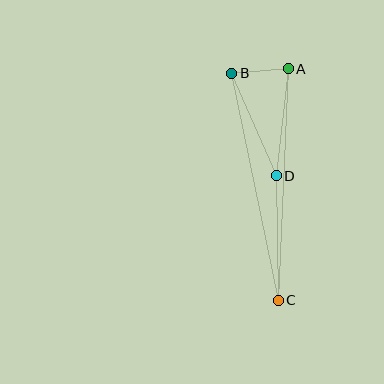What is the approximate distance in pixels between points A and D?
The distance between A and D is approximately 107 pixels.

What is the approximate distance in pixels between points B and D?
The distance between B and D is approximately 111 pixels.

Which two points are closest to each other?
Points A and B are closest to each other.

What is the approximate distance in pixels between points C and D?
The distance between C and D is approximately 125 pixels.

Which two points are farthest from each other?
Points B and C are farthest from each other.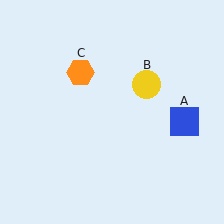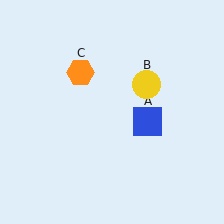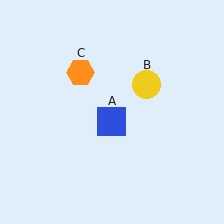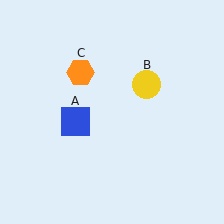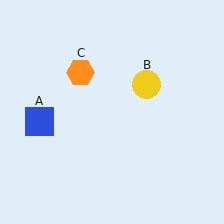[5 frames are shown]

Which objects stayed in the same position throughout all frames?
Yellow circle (object B) and orange hexagon (object C) remained stationary.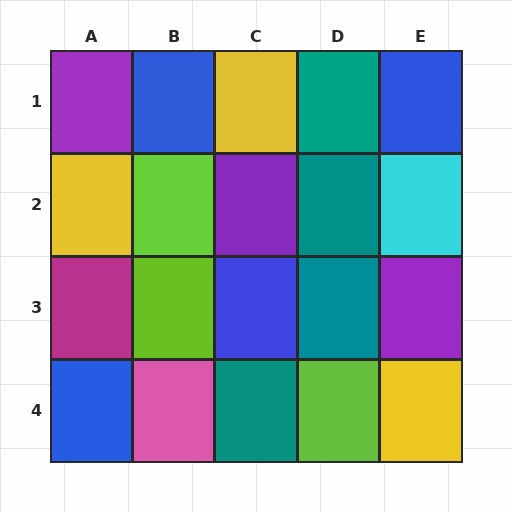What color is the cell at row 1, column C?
Yellow.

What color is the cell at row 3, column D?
Teal.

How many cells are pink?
1 cell is pink.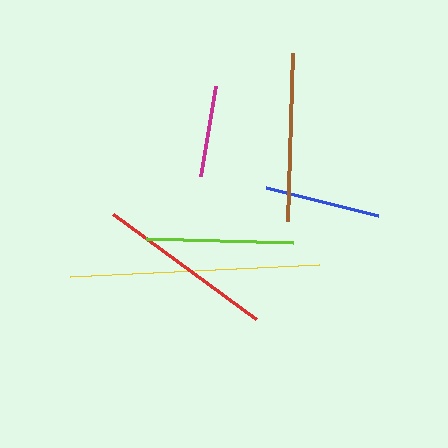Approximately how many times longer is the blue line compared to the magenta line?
The blue line is approximately 1.3 times the length of the magenta line.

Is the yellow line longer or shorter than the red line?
The yellow line is longer than the red line.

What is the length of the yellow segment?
The yellow segment is approximately 249 pixels long.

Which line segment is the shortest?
The magenta line is the shortest at approximately 91 pixels.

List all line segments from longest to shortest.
From longest to shortest: yellow, red, brown, lime, blue, magenta.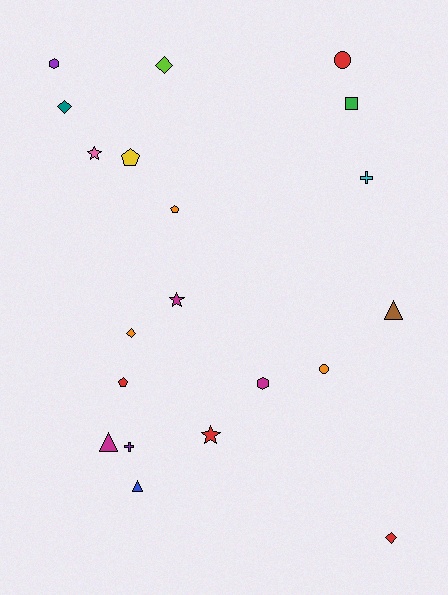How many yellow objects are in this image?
There is 1 yellow object.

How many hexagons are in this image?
There are 2 hexagons.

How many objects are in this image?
There are 20 objects.